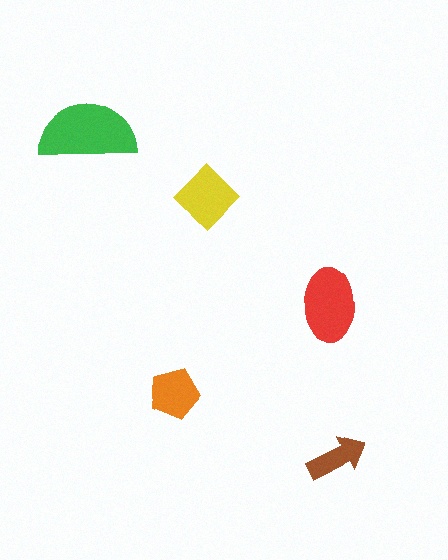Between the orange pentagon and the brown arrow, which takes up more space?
The orange pentagon.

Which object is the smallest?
The brown arrow.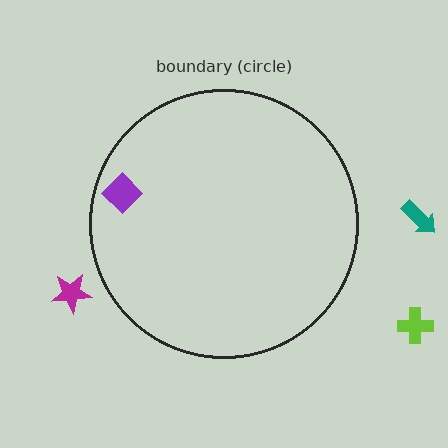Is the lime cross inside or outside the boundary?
Outside.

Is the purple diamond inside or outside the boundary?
Inside.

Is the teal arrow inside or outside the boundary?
Outside.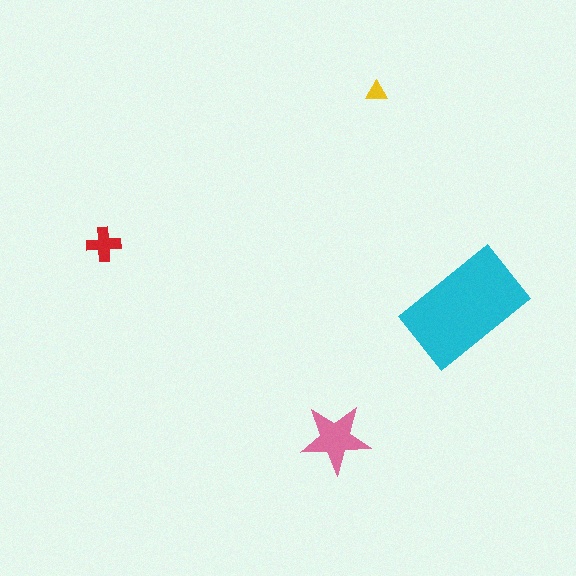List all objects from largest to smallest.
The cyan rectangle, the pink star, the red cross, the yellow triangle.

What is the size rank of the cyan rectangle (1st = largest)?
1st.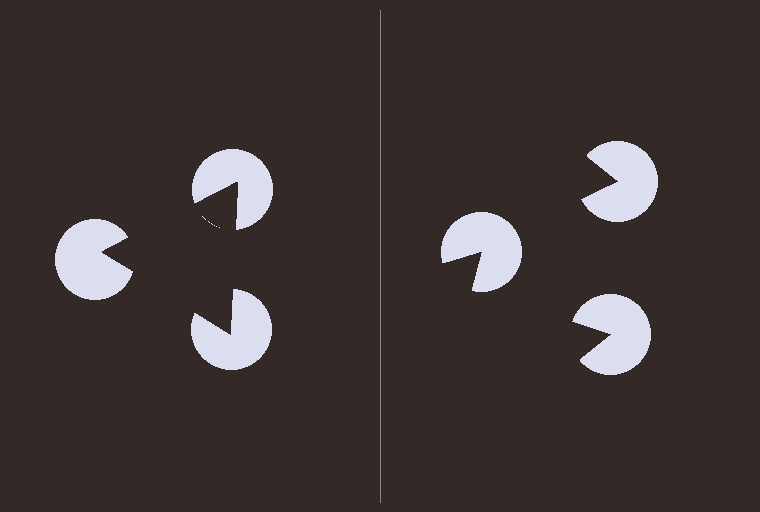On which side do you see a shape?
An illusory triangle appears on the left side. On the right side the wedge cuts are rotated, so no coherent shape forms.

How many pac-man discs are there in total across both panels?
6 — 3 on each side.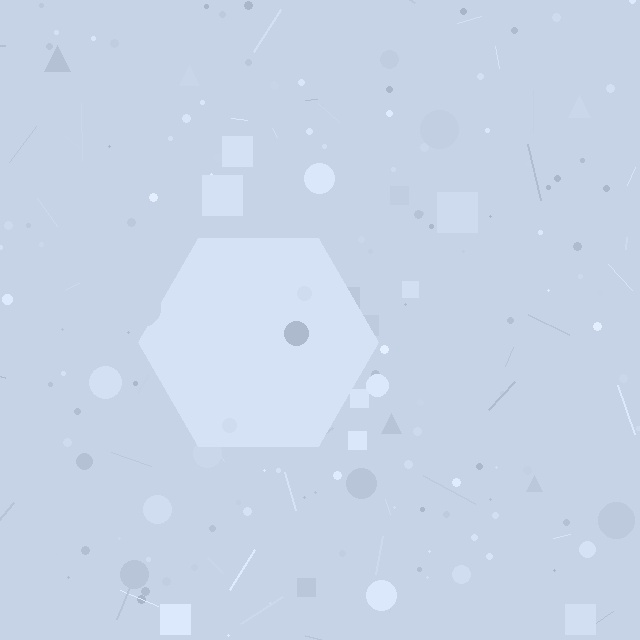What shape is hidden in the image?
A hexagon is hidden in the image.